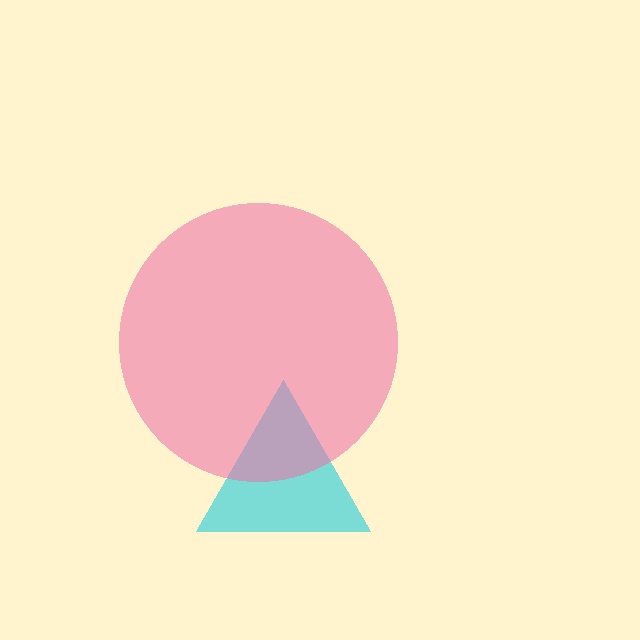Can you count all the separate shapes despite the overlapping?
Yes, there are 2 separate shapes.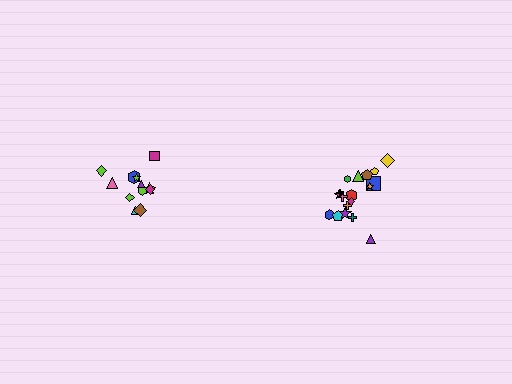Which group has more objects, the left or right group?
The right group.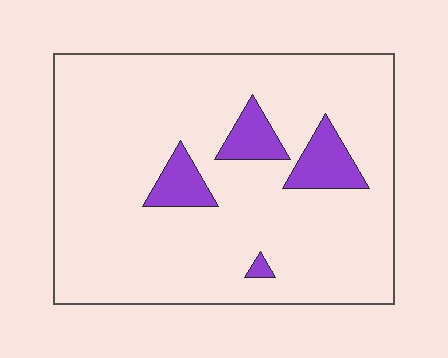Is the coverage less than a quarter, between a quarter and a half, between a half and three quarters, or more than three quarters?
Less than a quarter.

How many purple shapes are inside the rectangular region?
4.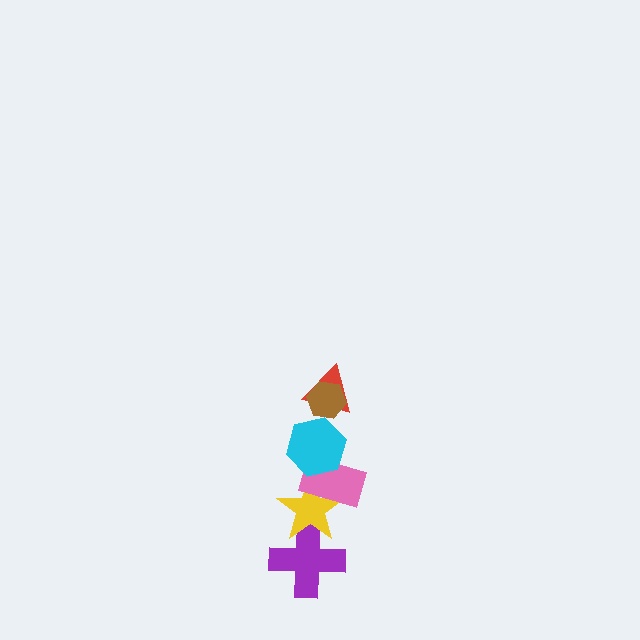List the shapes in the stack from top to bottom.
From top to bottom: the brown hexagon, the red triangle, the cyan hexagon, the pink rectangle, the yellow star, the purple cross.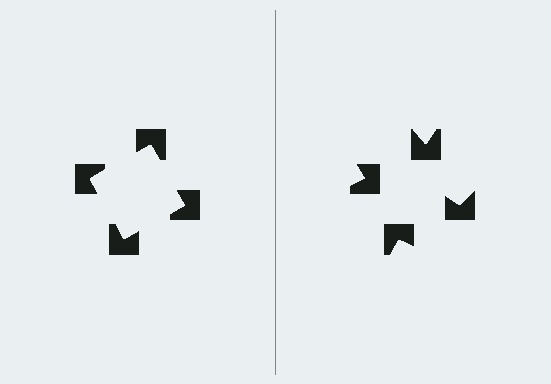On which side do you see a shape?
An illusory square appears on the left side. On the right side the wedge cuts are rotated, so no coherent shape forms.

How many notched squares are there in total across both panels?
8 — 4 on each side.